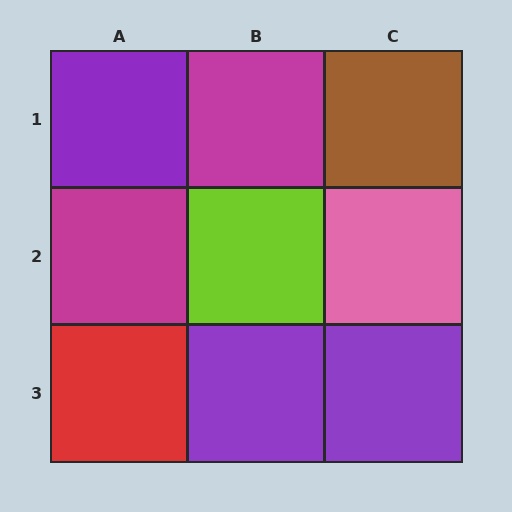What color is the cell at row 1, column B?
Magenta.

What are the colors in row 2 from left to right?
Magenta, lime, pink.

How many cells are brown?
1 cell is brown.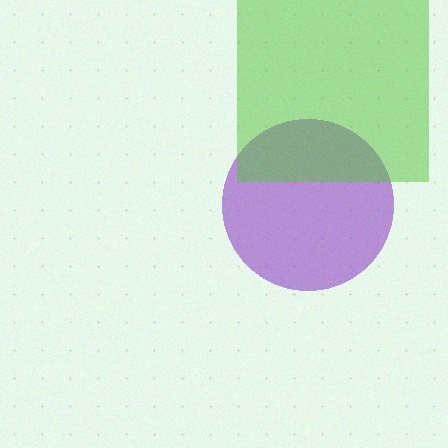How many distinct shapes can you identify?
There are 2 distinct shapes: a purple circle, a lime square.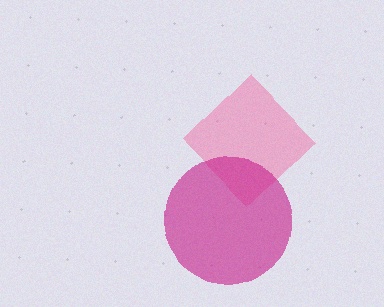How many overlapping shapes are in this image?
There are 2 overlapping shapes in the image.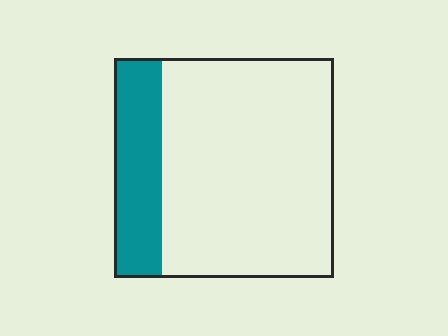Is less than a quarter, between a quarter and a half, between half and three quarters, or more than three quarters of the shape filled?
Less than a quarter.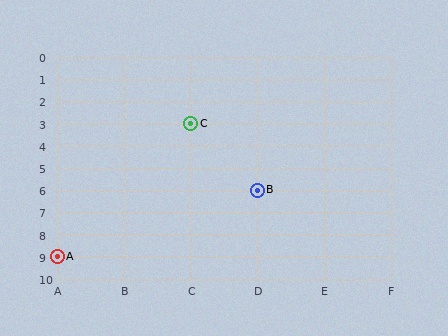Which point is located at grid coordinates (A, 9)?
Point A is at (A, 9).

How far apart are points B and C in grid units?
Points B and C are 1 column and 3 rows apart (about 3.2 grid units diagonally).